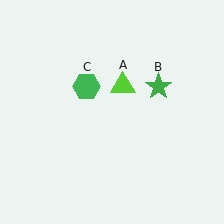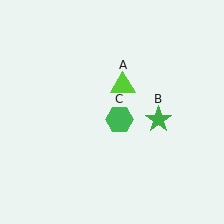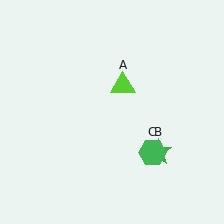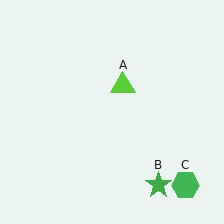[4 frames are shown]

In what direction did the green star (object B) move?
The green star (object B) moved down.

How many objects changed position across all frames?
2 objects changed position: green star (object B), green hexagon (object C).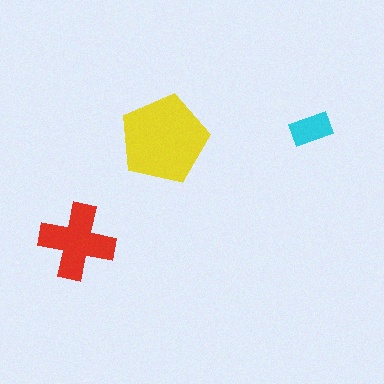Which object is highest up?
The cyan rectangle is topmost.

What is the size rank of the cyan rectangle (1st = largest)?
3rd.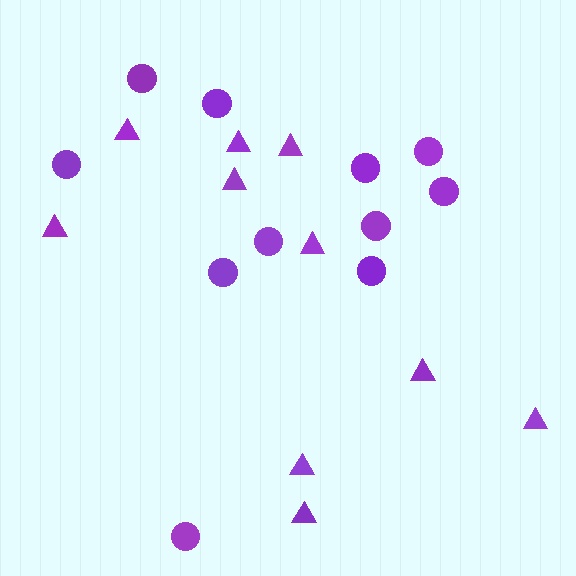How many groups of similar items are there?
There are 2 groups: one group of triangles (10) and one group of circles (11).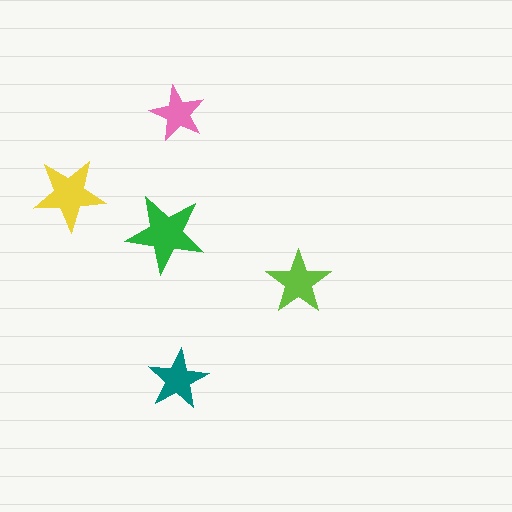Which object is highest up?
The pink star is topmost.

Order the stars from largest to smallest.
the green one, the yellow one, the lime one, the teal one, the pink one.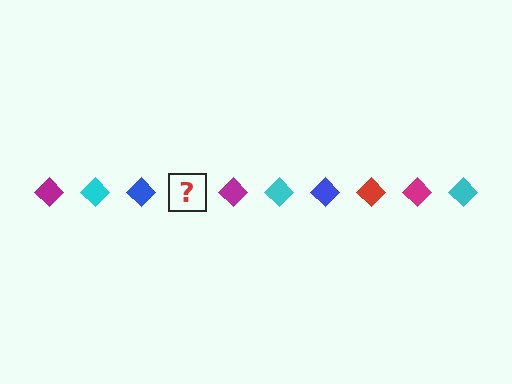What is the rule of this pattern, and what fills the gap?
The rule is that the pattern cycles through magenta, cyan, blue, red diamonds. The gap should be filled with a red diamond.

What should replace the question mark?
The question mark should be replaced with a red diamond.